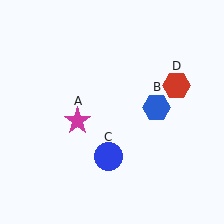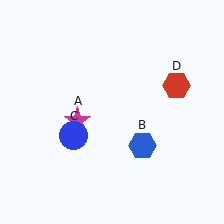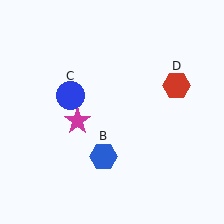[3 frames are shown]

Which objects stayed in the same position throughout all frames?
Magenta star (object A) and red hexagon (object D) remained stationary.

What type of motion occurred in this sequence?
The blue hexagon (object B), blue circle (object C) rotated clockwise around the center of the scene.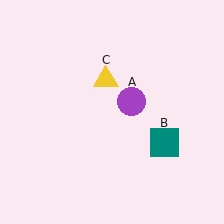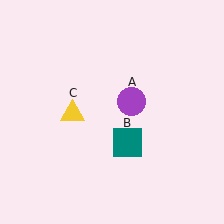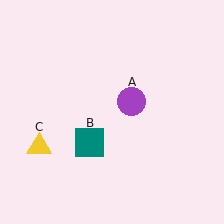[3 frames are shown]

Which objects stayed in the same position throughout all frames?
Purple circle (object A) remained stationary.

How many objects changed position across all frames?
2 objects changed position: teal square (object B), yellow triangle (object C).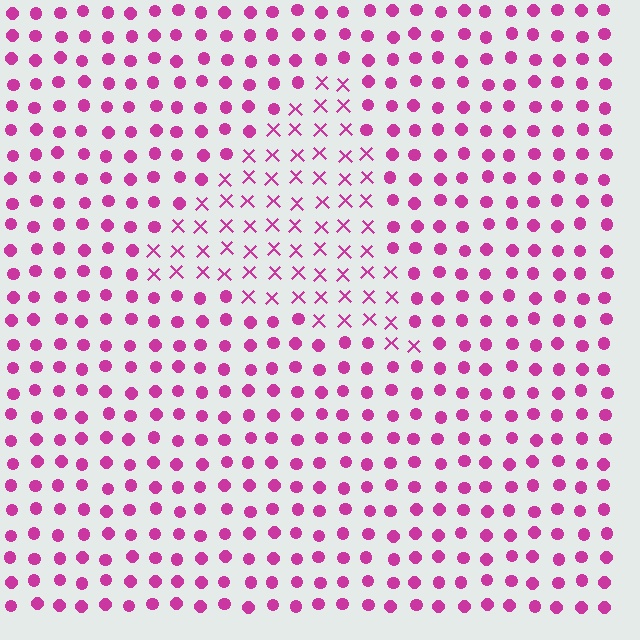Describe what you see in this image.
The image is filled with small magenta elements arranged in a uniform grid. A triangle-shaped region contains X marks, while the surrounding area contains circles. The boundary is defined purely by the change in element shape.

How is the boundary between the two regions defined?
The boundary is defined by a change in element shape: X marks inside vs. circles outside. All elements share the same color and spacing.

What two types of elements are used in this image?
The image uses X marks inside the triangle region and circles outside it.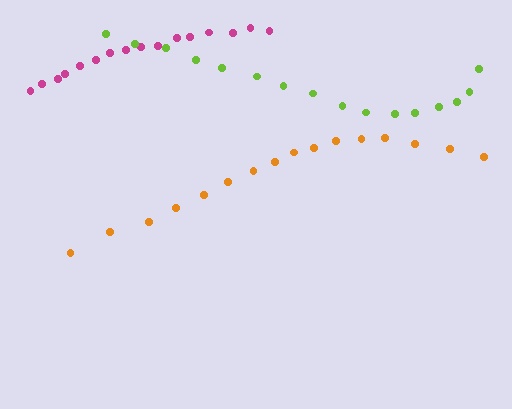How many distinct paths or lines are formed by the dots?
There are 3 distinct paths.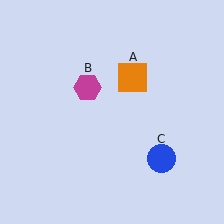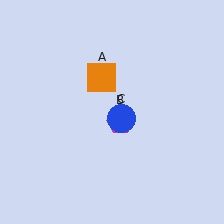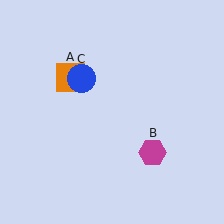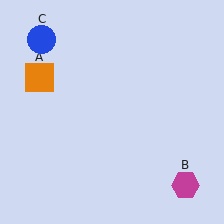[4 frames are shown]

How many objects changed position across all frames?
3 objects changed position: orange square (object A), magenta hexagon (object B), blue circle (object C).